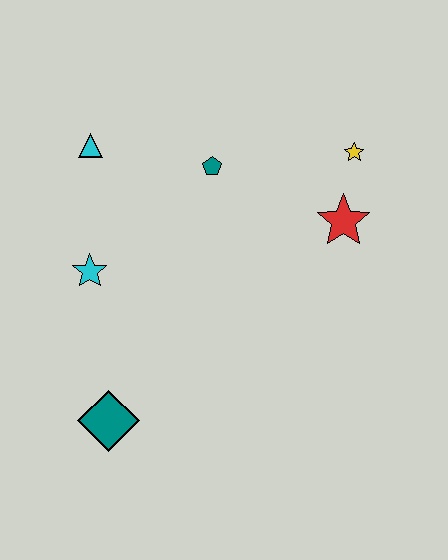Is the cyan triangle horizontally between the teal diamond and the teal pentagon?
No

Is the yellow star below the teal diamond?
No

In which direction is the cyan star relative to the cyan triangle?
The cyan star is below the cyan triangle.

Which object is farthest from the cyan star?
The yellow star is farthest from the cyan star.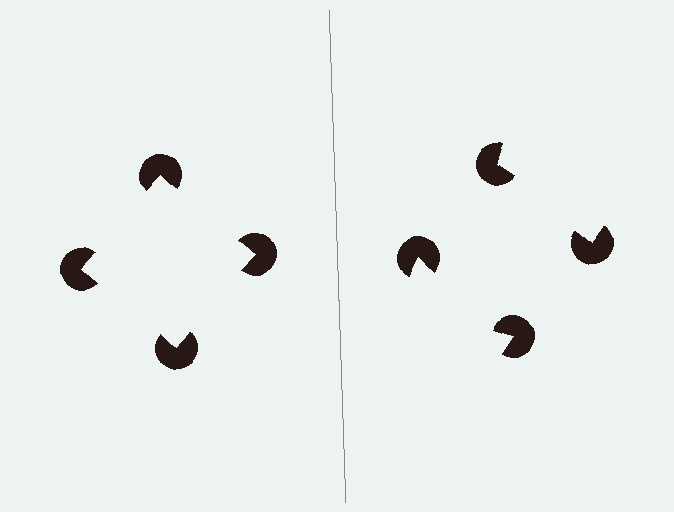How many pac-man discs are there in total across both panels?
8 — 4 on each side.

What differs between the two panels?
The pac-man discs are positioned identically on both sides; only the wedge orientations differ. On the left they align to a square; on the right they are misaligned.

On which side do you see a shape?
An illusory square appears on the left side. On the right side the wedge cuts are rotated, so no coherent shape forms.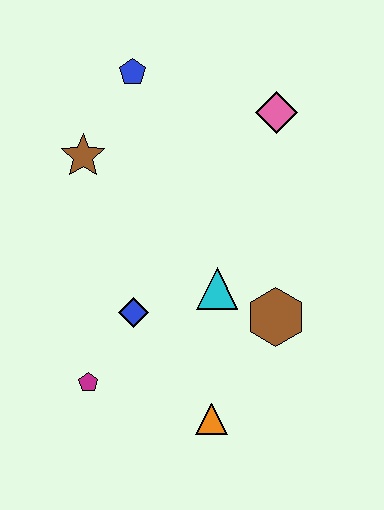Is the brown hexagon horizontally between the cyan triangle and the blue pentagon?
No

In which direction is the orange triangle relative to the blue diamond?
The orange triangle is below the blue diamond.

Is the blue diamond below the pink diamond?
Yes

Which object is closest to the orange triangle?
The brown hexagon is closest to the orange triangle.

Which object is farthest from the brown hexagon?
The blue pentagon is farthest from the brown hexagon.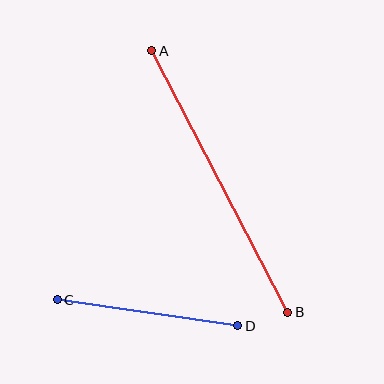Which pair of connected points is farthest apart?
Points A and B are farthest apart.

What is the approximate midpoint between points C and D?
The midpoint is at approximately (147, 313) pixels.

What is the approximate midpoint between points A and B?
The midpoint is at approximately (220, 181) pixels.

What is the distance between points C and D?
The distance is approximately 182 pixels.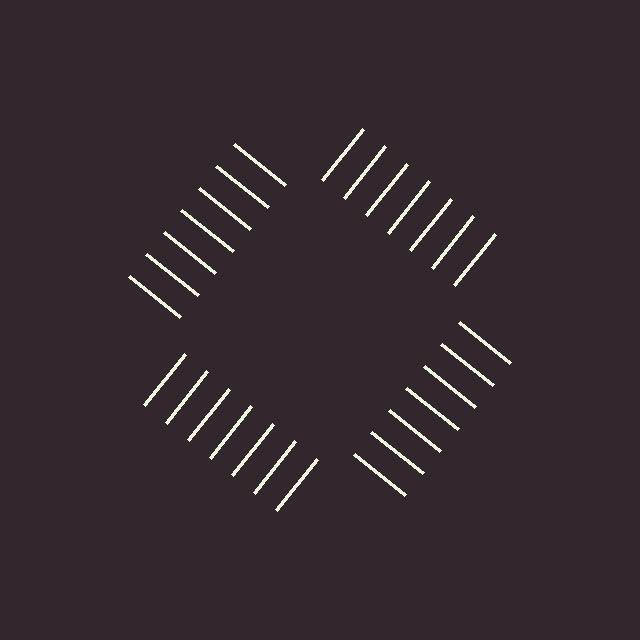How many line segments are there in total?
28 — 7 along each of the 4 edges.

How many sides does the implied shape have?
4 sides — the line-ends trace a square.